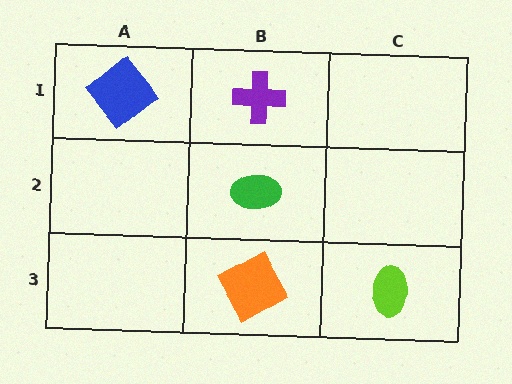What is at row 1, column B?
A purple cross.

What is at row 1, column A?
A blue diamond.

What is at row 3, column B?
An orange square.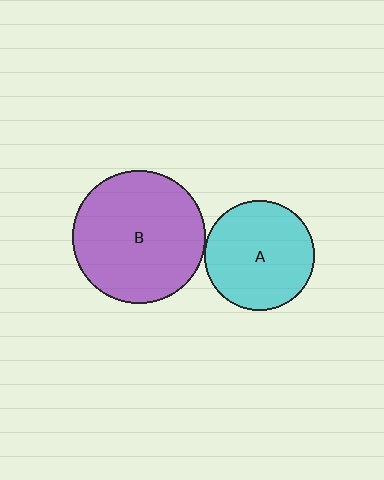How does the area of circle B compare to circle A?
Approximately 1.5 times.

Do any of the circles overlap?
No, none of the circles overlap.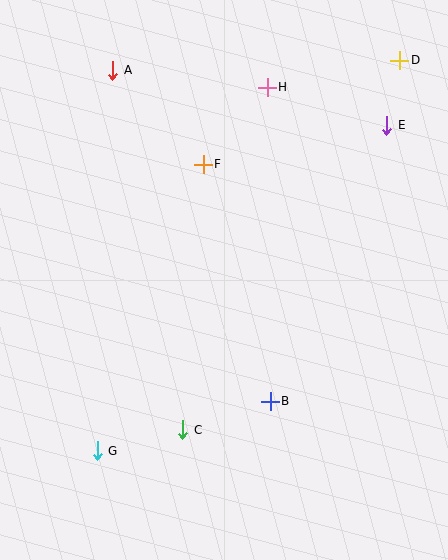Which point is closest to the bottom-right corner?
Point B is closest to the bottom-right corner.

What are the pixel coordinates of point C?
Point C is at (183, 430).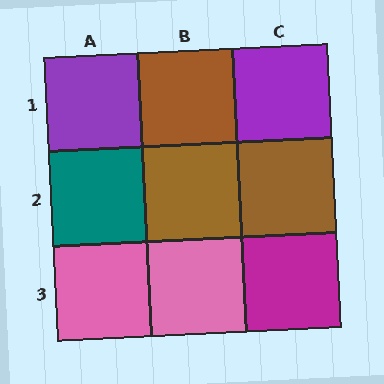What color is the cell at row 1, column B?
Brown.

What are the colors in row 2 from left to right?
Teal, brown, brown.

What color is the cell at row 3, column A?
Pink.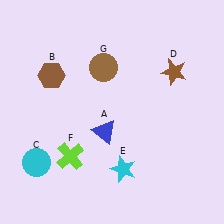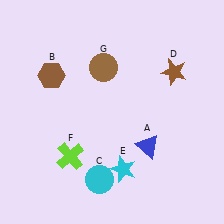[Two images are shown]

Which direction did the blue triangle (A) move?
The blue triangle (A) moved right.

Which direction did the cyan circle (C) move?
The cyan circle (C) moved right.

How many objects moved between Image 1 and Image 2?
2 objects moved between the two images.